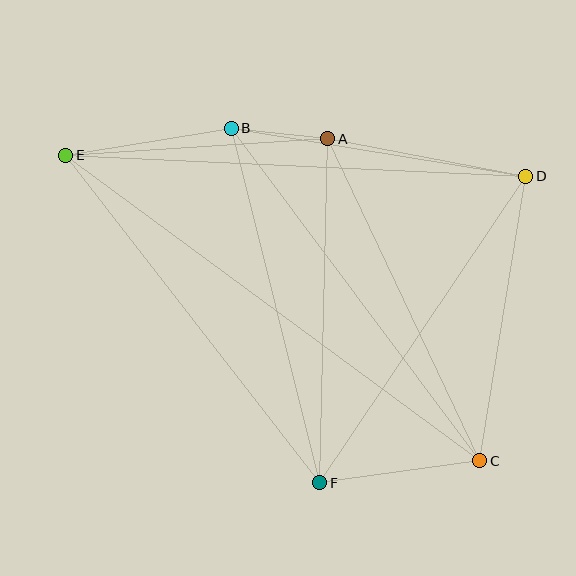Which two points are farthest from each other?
Points C and E are farthest from each other.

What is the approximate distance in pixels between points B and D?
The distance between B and D is approximately 299 pixels.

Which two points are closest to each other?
Points A and B are closest to each other.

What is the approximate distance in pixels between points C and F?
The distance between C and F is approximately 162 pixels.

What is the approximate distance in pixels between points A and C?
The distance between A and C is approximately 356 pixels.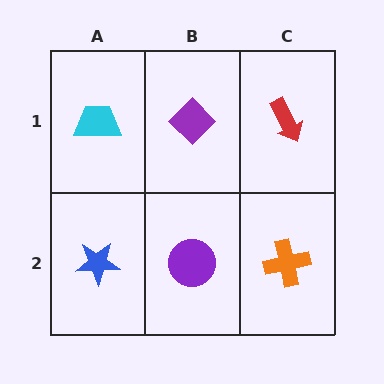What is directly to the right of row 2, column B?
An orange cross.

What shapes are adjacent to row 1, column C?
An orange cross (row 2, column C), a purple diamond (row 1, column B).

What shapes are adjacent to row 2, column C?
A red arrow (row 1, column C), a purple circle (row 2, column B).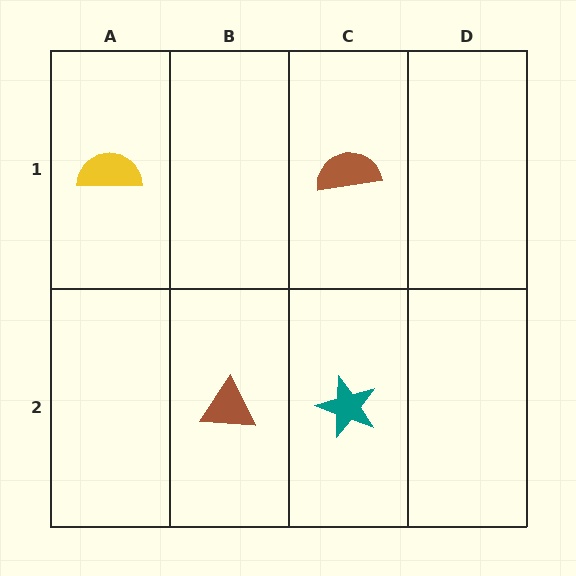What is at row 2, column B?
A brown triangle.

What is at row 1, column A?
A yellow semicircle.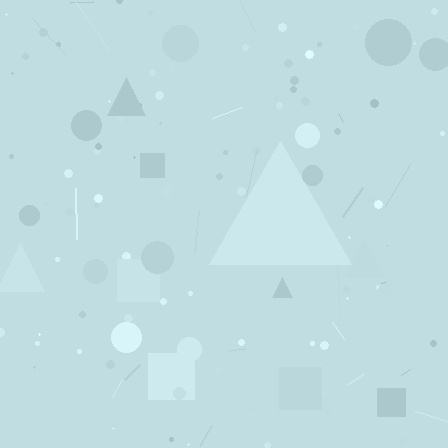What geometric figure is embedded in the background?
A triangle is embedded in the background.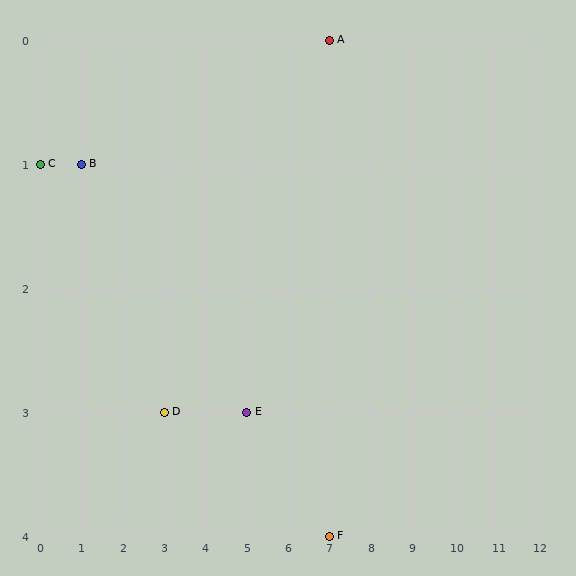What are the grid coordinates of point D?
Point D is at grid coordinates (3, 3).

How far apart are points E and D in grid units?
Points E and D are 2 columns apart.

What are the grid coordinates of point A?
Point A is at grid coordinates (7, 0).